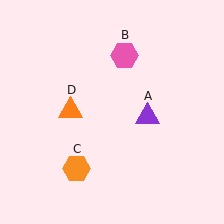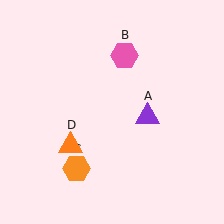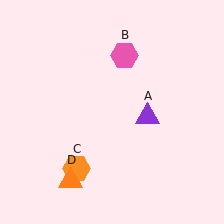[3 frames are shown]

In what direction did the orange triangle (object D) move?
The orange triangle (object D) moved down.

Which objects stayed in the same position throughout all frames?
Purple triangle (object A) and pink hexagon (object B) and orange hexagon (object C) remained stationary.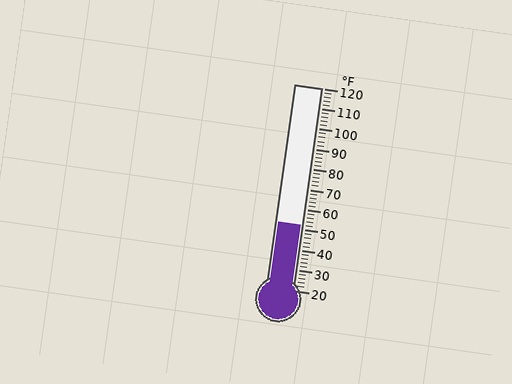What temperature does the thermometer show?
The thermometer shows approximately 52°F.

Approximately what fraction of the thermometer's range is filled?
The thermometer is filled to approximately 30% of its range.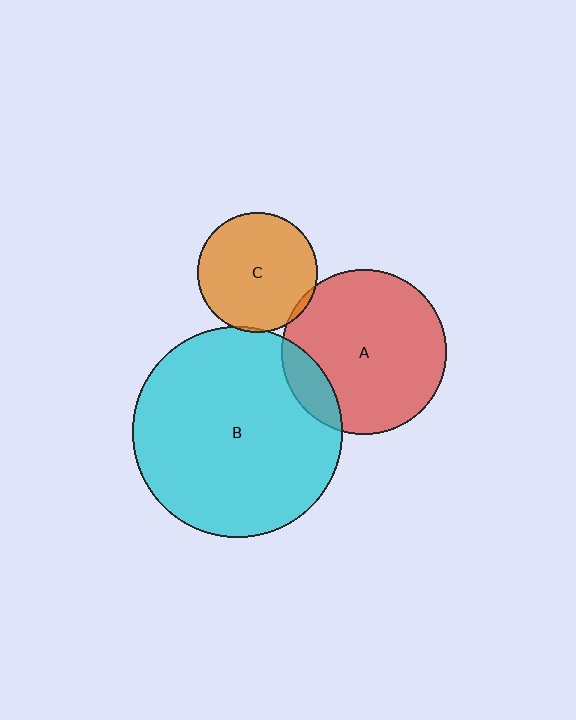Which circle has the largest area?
Circle B (cyan).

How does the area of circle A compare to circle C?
Approximately 1.9 times.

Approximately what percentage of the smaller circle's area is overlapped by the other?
Approximately 5%.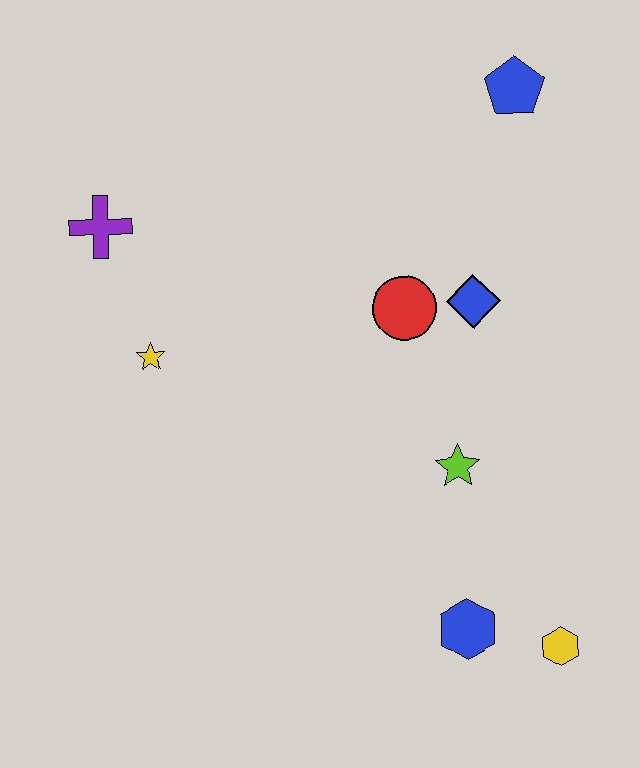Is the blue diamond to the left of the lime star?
No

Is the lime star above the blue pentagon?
No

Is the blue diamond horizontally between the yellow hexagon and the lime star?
Yes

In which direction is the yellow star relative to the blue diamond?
The yellow star is to the left of the blue diamond.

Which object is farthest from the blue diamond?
The purple cross is farthest from the blue diamond.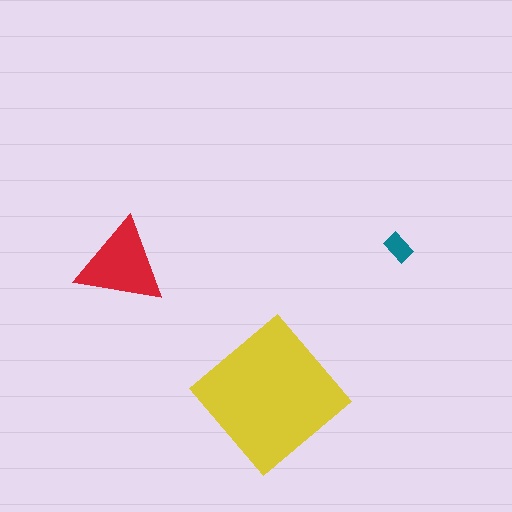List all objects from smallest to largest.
The teal rectangle, the red triangle, the yellow diamond.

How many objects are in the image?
There are 3 objects in the image.